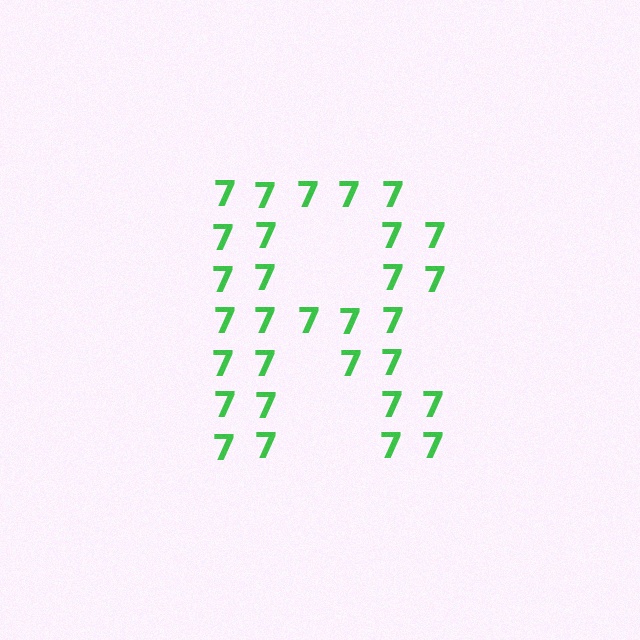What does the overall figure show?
The overall figure shows the letter R.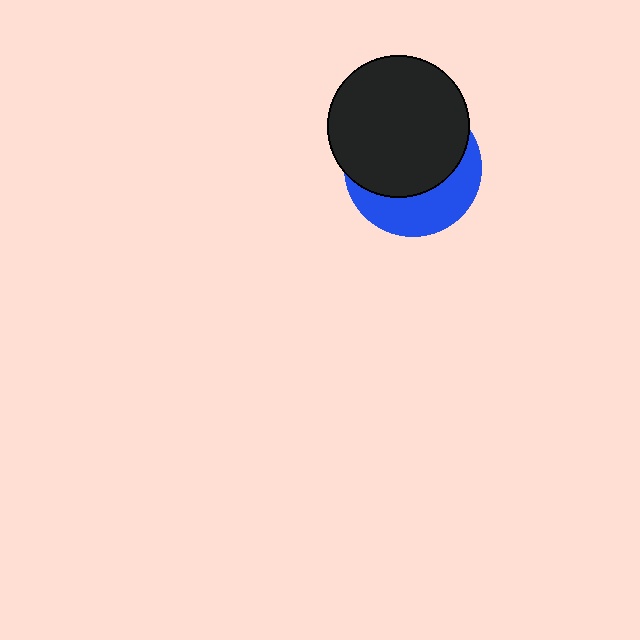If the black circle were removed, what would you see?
You would see the complete blue circle.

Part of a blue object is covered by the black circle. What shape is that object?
It is a circle.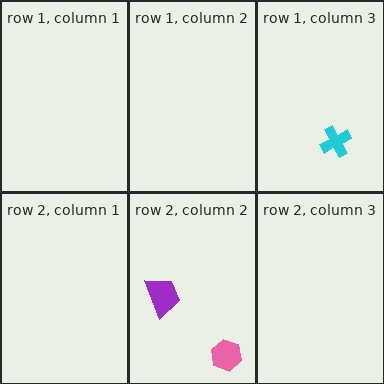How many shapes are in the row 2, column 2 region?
2.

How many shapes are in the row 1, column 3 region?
1.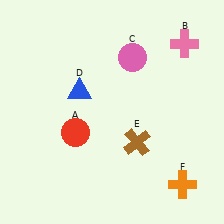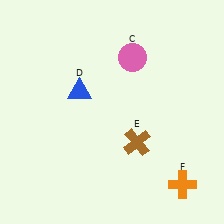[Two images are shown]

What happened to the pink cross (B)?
The pink cross (B) was removed in Image 2. It was in the top-right area of Image 1.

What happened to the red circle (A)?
The red circle (A) was removed in Image 2. It was in the bottom-left area of Image 1.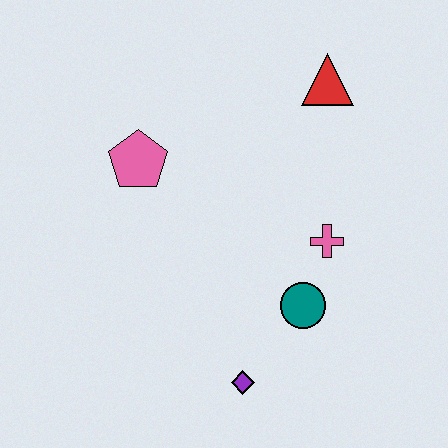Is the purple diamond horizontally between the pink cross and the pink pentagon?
Yes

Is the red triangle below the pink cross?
No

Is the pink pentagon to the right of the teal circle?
No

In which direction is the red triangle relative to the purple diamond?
The red triangle is above the purple diamond.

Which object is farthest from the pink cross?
The pink pentagon is farthest from the pink cross.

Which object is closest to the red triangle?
The pink cross is closest to the red triangle.